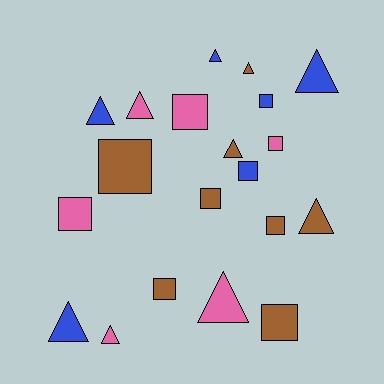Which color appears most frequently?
Brown, with 8 objects.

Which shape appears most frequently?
Square, with 10 objects.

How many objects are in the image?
There are 20 objects.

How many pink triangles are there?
There are 3 pink triangles.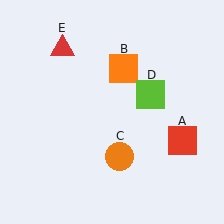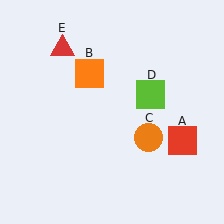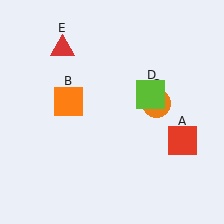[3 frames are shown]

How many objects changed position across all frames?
2 objects changed position: orange square (object B), orange circle (object C).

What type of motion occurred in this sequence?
The orange square (object B), orange circle (object C) rotated counterclockwise around the center of the scene.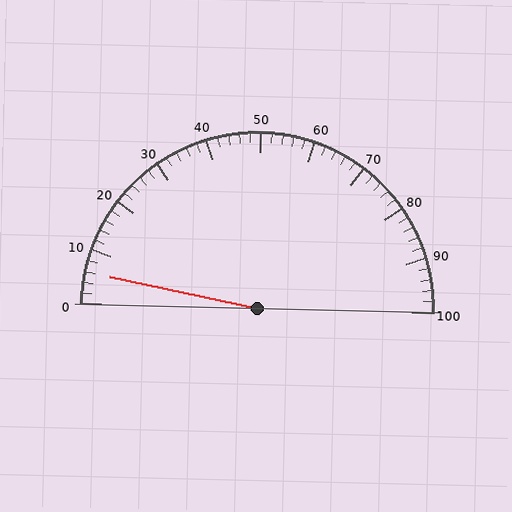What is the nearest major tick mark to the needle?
The nearest major tick mark is 10.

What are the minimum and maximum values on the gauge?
The gauge ranges from 0 to 100.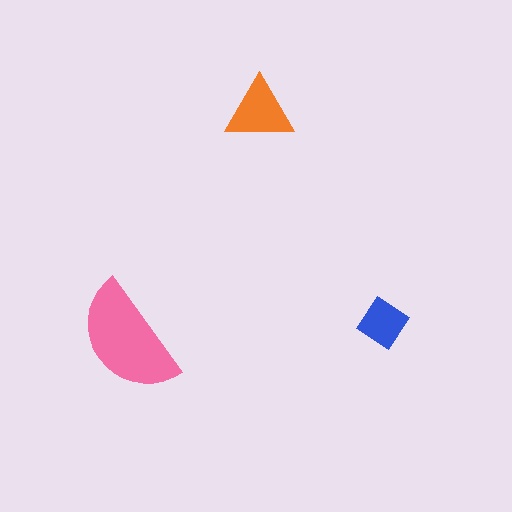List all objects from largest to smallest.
The pink semicircle, the orange triangle, the blue diamond.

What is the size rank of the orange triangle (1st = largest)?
2nd.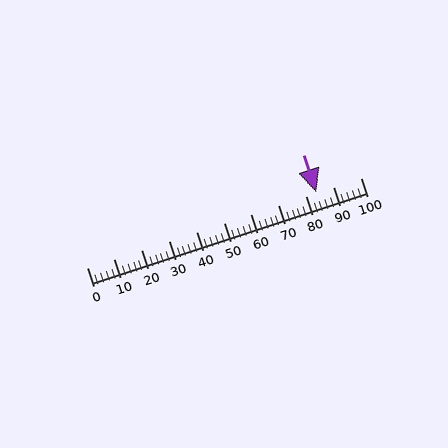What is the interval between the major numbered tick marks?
The major tick marks are spaced 10 units apart.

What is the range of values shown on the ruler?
The ruler shows values from 0 to 100.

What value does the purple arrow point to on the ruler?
The purple arrow points to approximately 84.